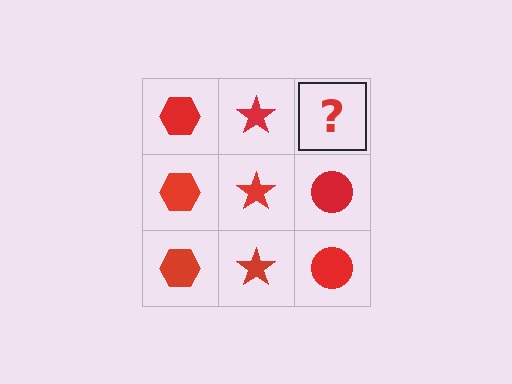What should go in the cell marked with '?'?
The missing cell should contain a red circle.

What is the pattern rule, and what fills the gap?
The rule is that each column has a consistent shape. The gap should be filled with a red circle.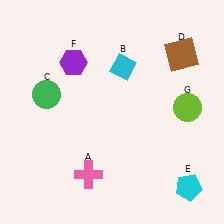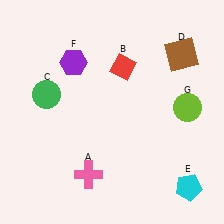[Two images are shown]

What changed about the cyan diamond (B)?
In Image 1, B is cyan. In Image 2, it changed to red.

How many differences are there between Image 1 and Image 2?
There is 1 difference between the two images.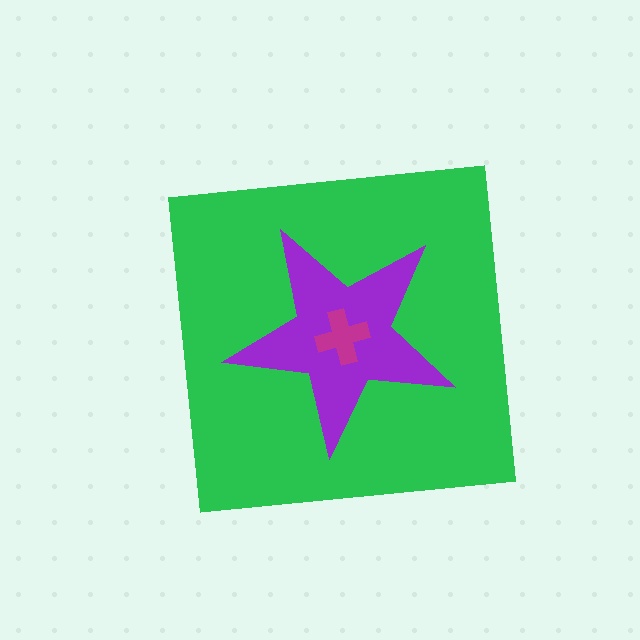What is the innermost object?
The magenta cross.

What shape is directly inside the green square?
The purple star.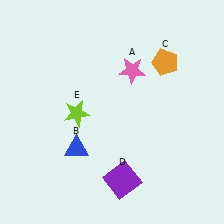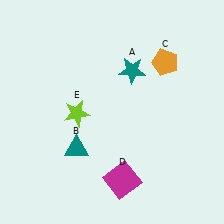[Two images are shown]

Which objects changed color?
A changed from pink to teal. B changed from blue to teal. D changed from purple to magenta.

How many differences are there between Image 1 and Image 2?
There are 3 differences between the two images.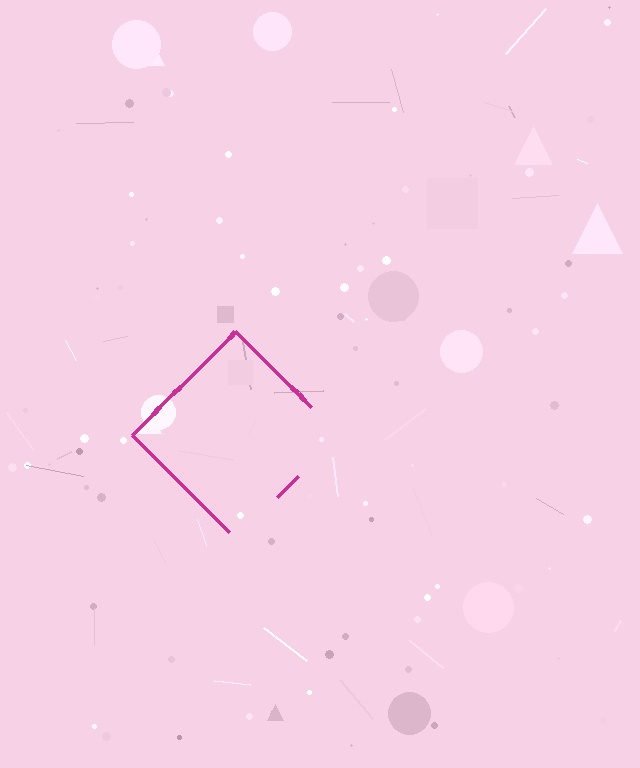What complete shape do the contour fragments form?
The contour fragments form a diamond.